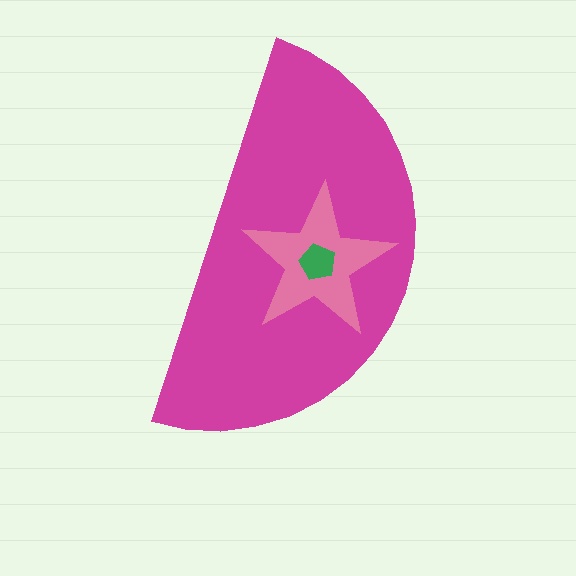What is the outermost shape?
The magenta semicircle.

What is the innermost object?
The green pentagon.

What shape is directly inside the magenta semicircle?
The pink star.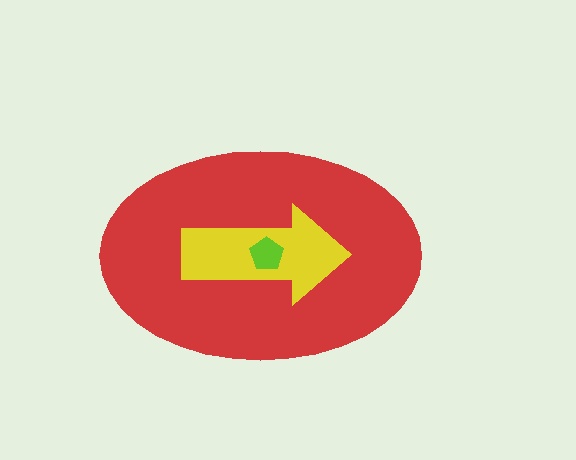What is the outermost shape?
The red ellipse.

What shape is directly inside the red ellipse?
The yellow arrow.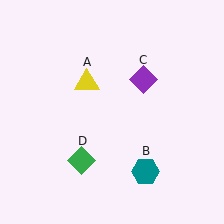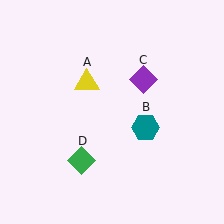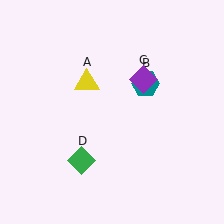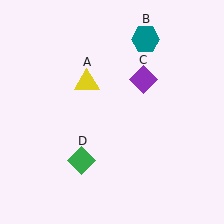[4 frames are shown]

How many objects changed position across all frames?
1 object changed position: teal hexagon (object B).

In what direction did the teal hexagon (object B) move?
The teal hexagon (object B) moved up.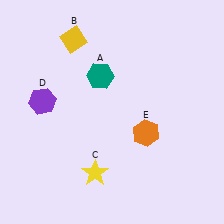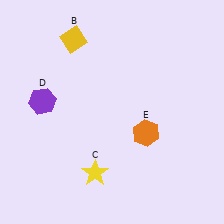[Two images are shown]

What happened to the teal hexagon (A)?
The teal hexagon (A) was removed in Image 2. It was in the top-left area of Image 1.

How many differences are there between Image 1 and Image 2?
There is 1 difference between the two images.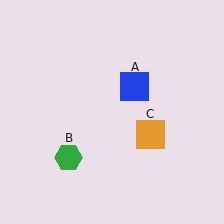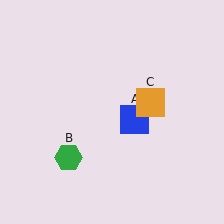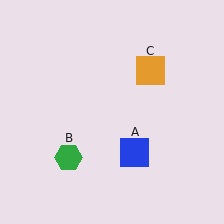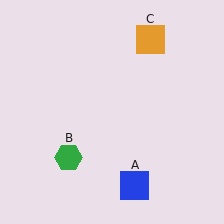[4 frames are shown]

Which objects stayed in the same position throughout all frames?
Green hexagon (object B) remained stationary.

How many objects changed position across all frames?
2 objects changed position: blue square (object A), orange square (object C).